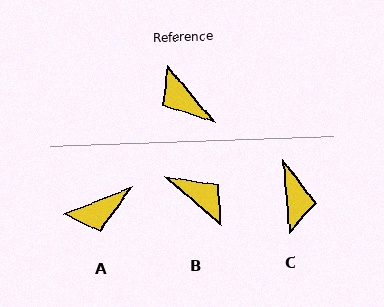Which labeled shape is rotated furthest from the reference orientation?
B, about 170 degrees away.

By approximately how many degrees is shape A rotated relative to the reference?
Approximately 72 degrees counter-clockwise.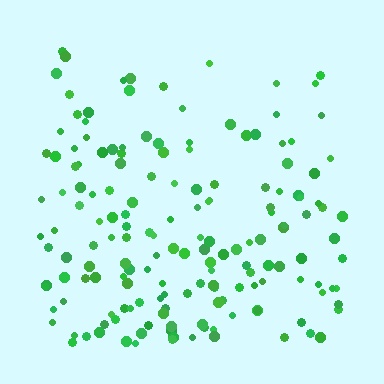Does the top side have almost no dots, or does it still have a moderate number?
Still a moderate number, just noticeably fewer than the bottom.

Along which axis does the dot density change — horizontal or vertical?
Vertical.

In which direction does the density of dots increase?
From top to bottom, with the bottom side densest.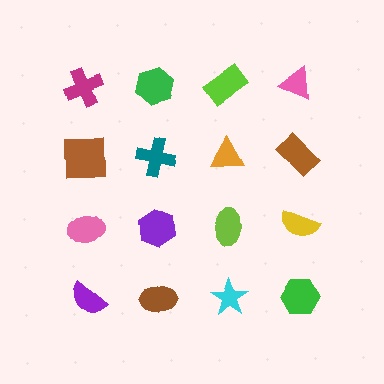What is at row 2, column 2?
A teal cross.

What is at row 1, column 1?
A magenta cross.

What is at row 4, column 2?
A brown ellipse.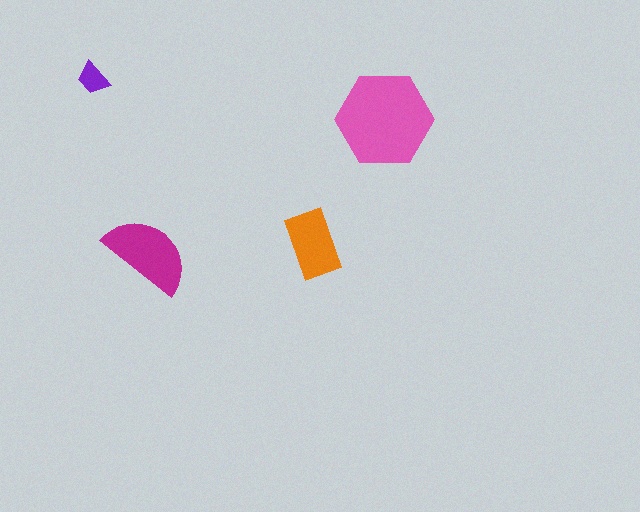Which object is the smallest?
The purple trapezoid.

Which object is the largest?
The pink hexagon.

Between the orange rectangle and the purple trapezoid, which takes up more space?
The orange rectangle.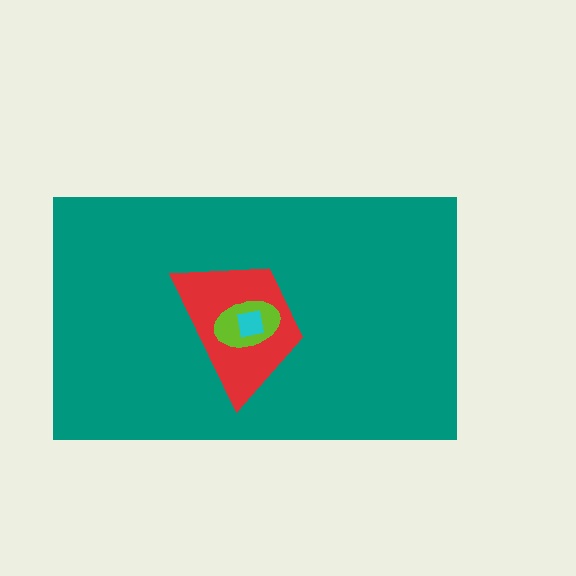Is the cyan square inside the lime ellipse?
Yes.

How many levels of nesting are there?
4.